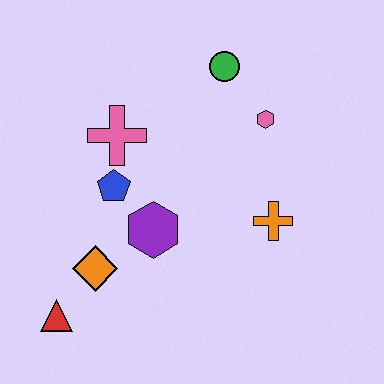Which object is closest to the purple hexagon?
The blue pentagon is closest to the purple hexagon.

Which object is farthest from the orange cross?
The red triangle is farthest from the orange cross.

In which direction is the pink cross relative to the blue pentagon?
The pink cross is above the blue pentagon.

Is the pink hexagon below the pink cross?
No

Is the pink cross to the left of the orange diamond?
No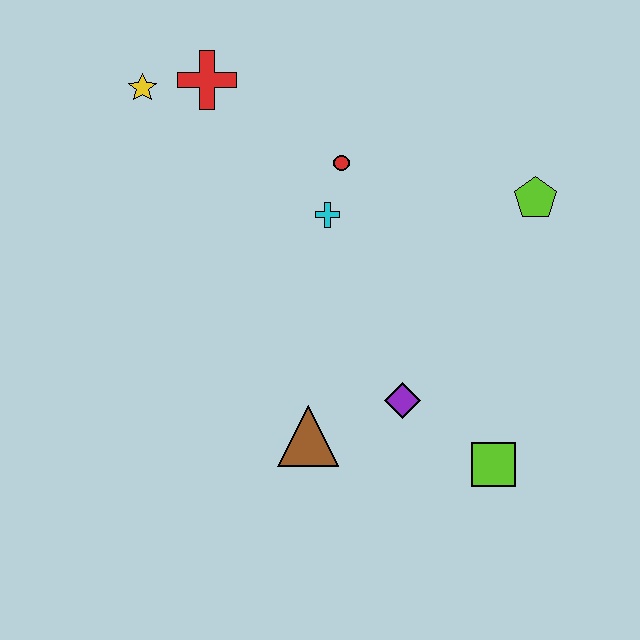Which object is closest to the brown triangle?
The purple diamond is closest to the brown triangle.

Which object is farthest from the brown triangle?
The yellow star is farthest from the brown triangle.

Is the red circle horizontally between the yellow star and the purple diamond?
Yes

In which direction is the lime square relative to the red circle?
The lime square is below the red circle.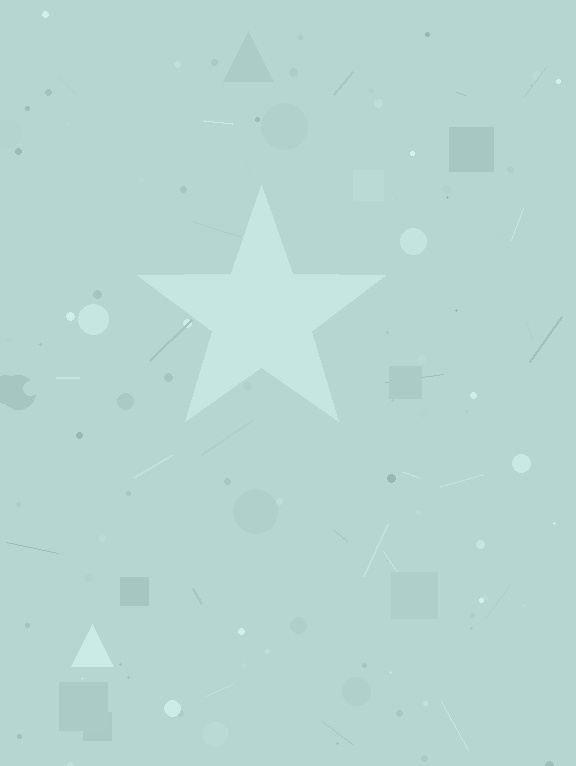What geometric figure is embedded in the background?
A star is embedded in the background.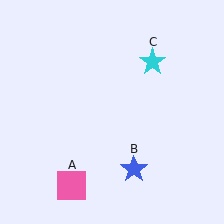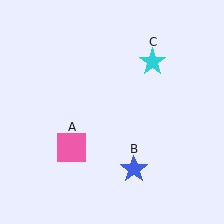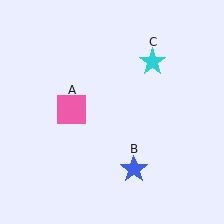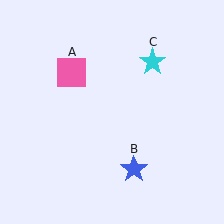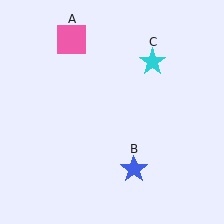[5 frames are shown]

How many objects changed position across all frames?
1 object changed position: pink square (object A).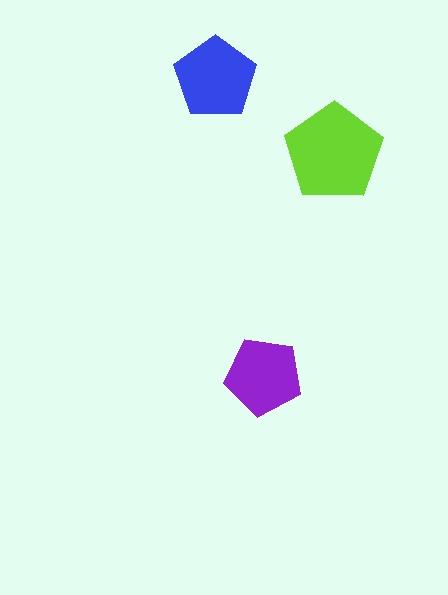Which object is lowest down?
The purple pentagon is bottommost.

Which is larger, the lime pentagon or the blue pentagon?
The lime one.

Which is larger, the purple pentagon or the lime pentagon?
The lime one.